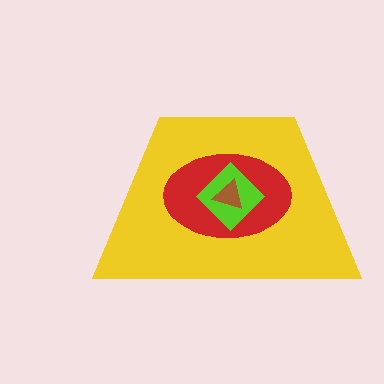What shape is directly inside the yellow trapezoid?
The red ellipse.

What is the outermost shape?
The yellow trapezoid.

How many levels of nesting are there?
4.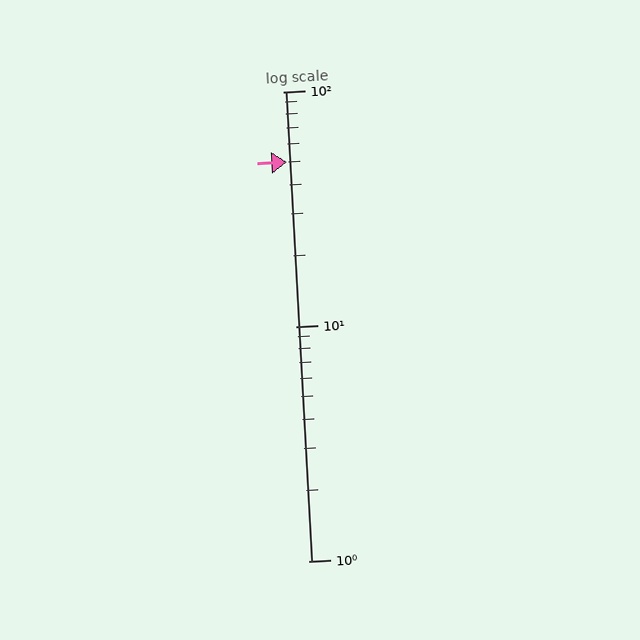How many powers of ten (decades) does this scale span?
The scale spans 2 decades, from 1 to 100.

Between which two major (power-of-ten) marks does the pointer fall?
The pointer is between 10 and 100.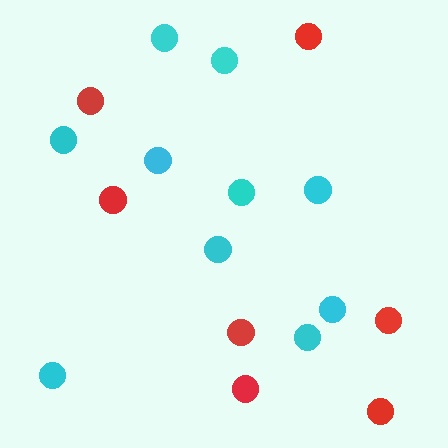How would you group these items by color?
There are 2 groups: one group of cyan circles (10) and one group of red circles (7).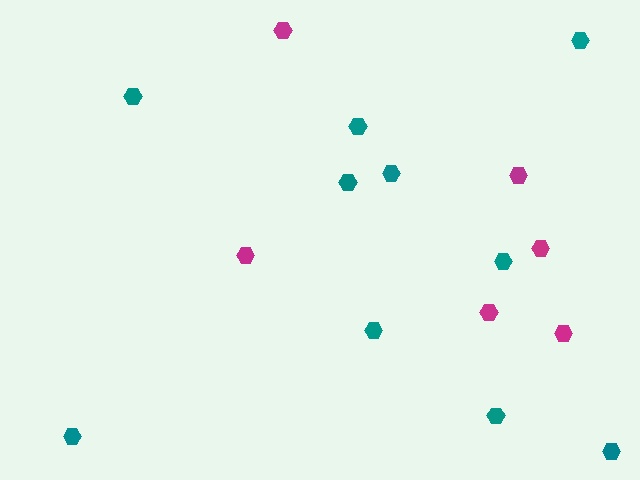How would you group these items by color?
There are 2 groups: one group of magenta hexagons (6) and one group of teal hexagons (10).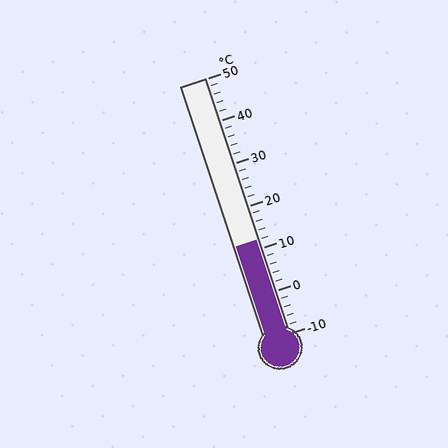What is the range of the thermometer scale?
The thermometer scale ranges from -10°C to 50°C.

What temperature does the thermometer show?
The thermometer shows approximately 12°C.